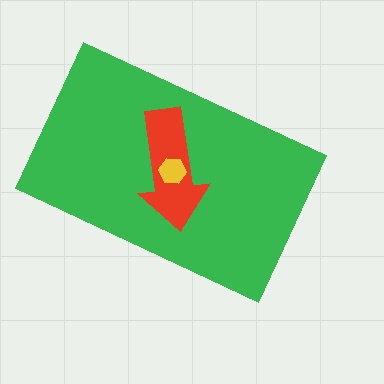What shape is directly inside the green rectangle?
The red arrow.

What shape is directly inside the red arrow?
The yellow hexagon.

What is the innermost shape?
The yellow hexagon.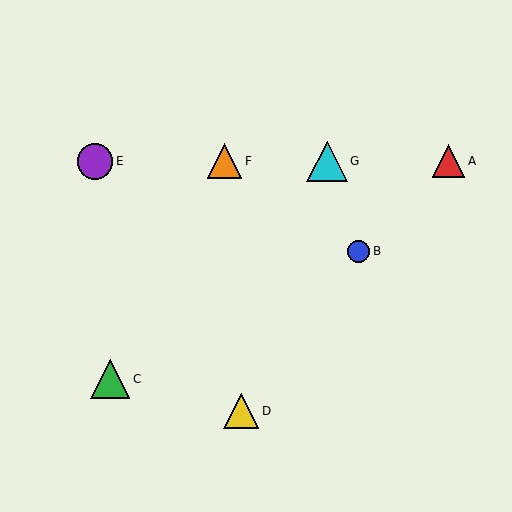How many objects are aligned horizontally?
4 objects (A, E, F, G) are aligned horizontally.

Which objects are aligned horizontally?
Objects A, E, F, G are aligned horizontally.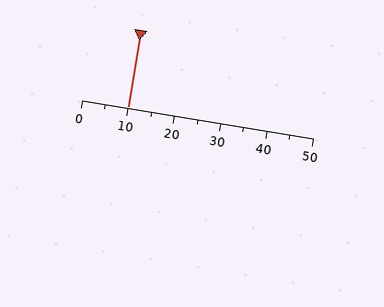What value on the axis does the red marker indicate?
The marker indicates approximately 10.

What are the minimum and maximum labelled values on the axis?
The axis runs from 0 to 50.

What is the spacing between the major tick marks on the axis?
The major ticks are spaced 10 apart.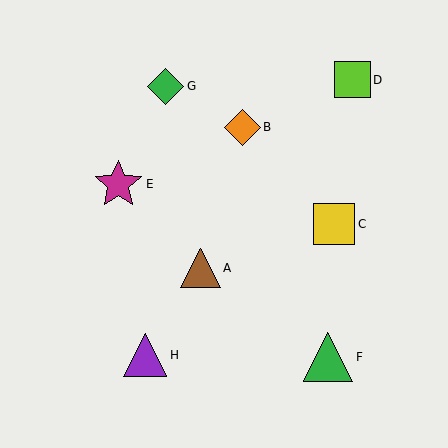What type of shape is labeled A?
Shape A is a brown triangle.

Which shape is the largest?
The green triangle (labeled F) is the largest.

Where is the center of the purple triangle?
The center of the purple triangle is at (145, 355).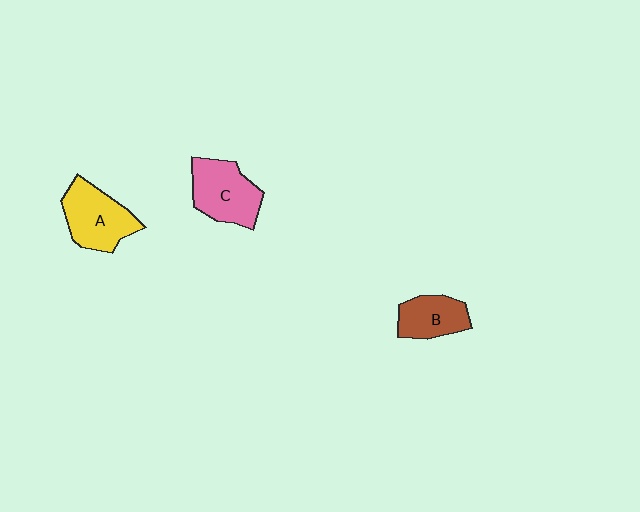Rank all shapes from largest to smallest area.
From largest to smallest: C (pink), A (yellow), B (brown).